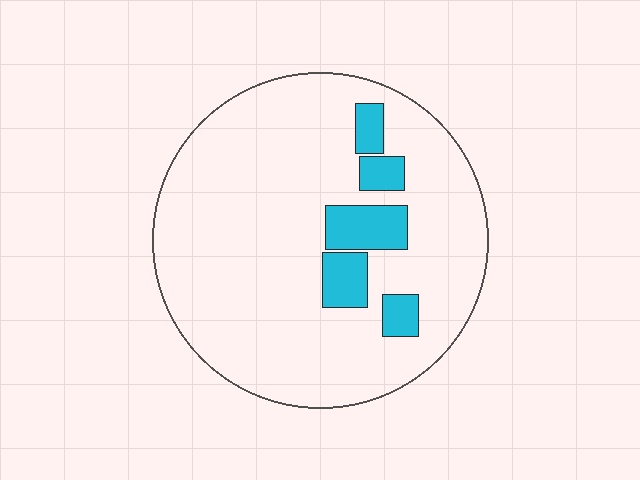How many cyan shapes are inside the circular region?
5.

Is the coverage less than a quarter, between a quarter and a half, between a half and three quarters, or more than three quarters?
Less than a quarter.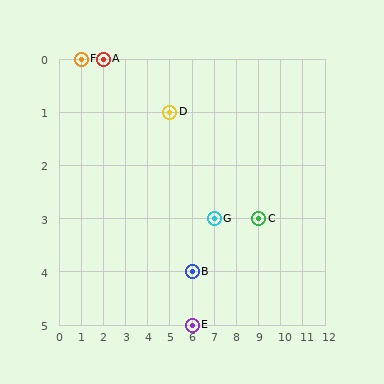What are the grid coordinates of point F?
Point F is at grid coordinates (1, 0).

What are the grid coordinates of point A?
Point A is at grid coordinates (2, 0).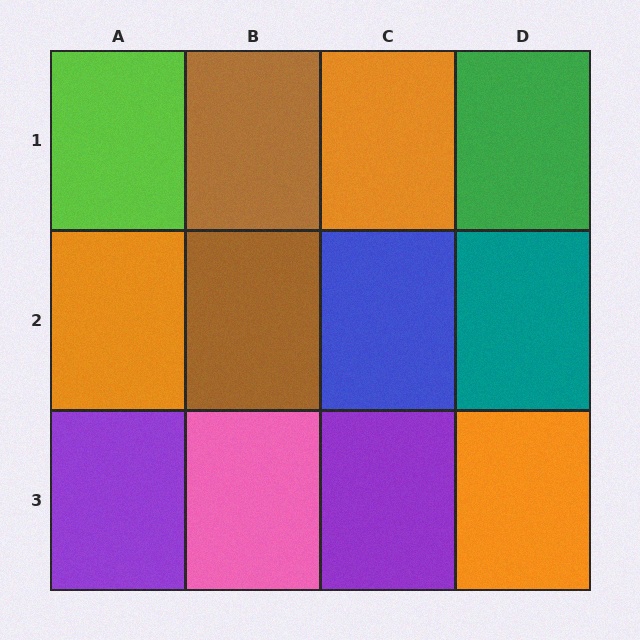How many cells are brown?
2 cells are brown.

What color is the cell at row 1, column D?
Green.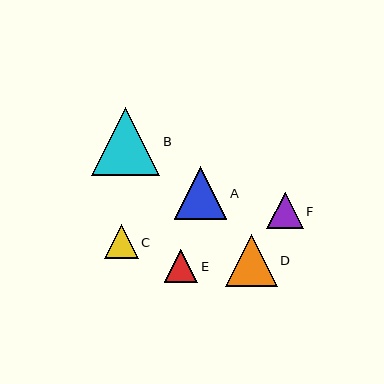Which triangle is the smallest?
Triangle E is the smallest with a size of approximately 33 pixels.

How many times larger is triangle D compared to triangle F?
Triangle D is approximately 1.4 times the size of triangle F.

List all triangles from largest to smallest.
From largest to smallest: B, A, D, F, C, E.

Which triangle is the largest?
Triangle B is the largest with a size of approximately 68 pixels.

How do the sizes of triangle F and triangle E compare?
Triangle F and triangle E are approximately the same size.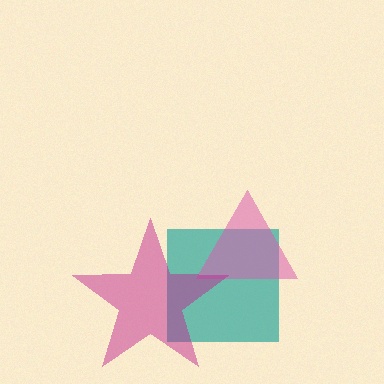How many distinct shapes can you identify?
There are 3 distinct shapes: a teal square, a pink triangle, a magenta star.